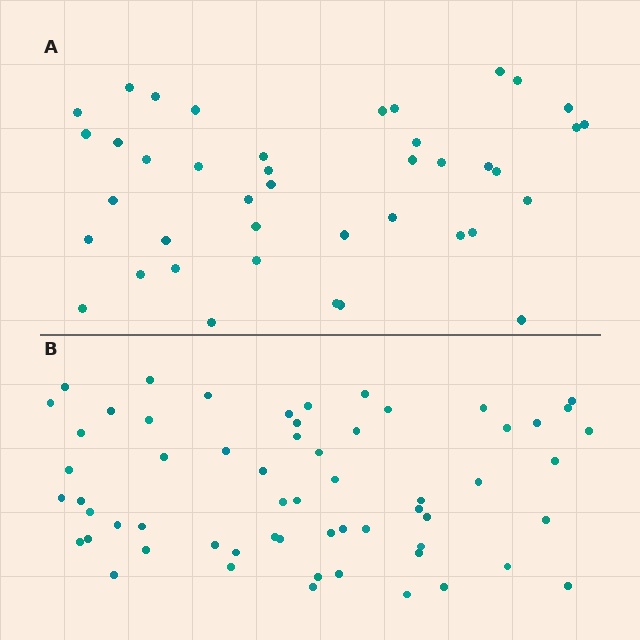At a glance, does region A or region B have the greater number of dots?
Region B (the bottom region) has more dots.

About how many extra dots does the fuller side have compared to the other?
Region B has approximately 20 more dots than region A.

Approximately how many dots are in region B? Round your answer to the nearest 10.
About 60 dots.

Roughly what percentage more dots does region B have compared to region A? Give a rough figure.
About 45% more.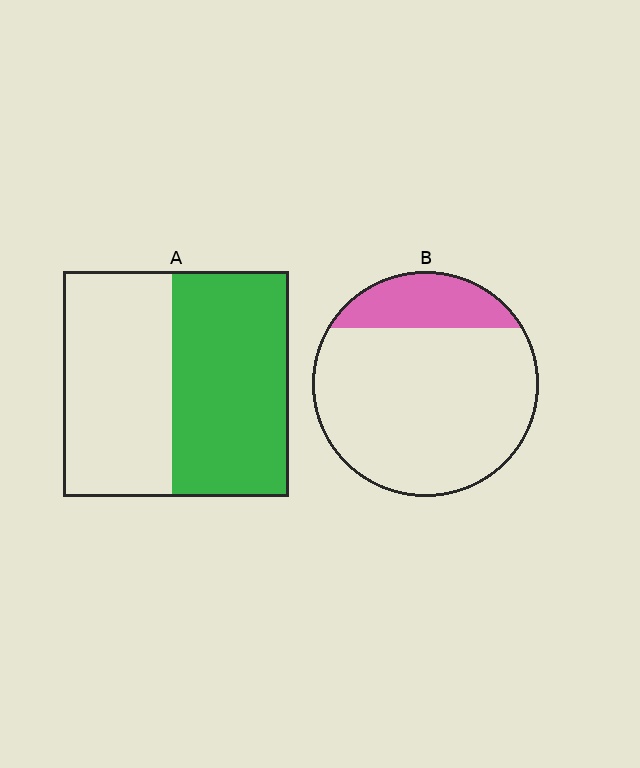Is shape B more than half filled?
No.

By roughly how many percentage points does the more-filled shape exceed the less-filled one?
By roughly 30 percentage points (A over B).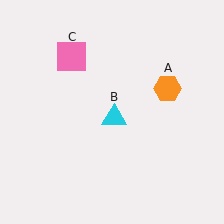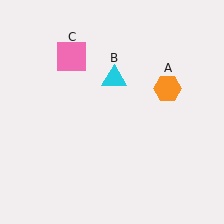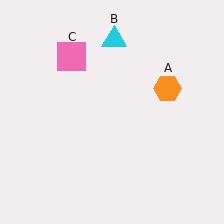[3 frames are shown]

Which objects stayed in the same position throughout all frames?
Orange hexagon (object A) and pink square (object C) remained stationary.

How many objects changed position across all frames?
1 object changed position: cyan triangle (object B).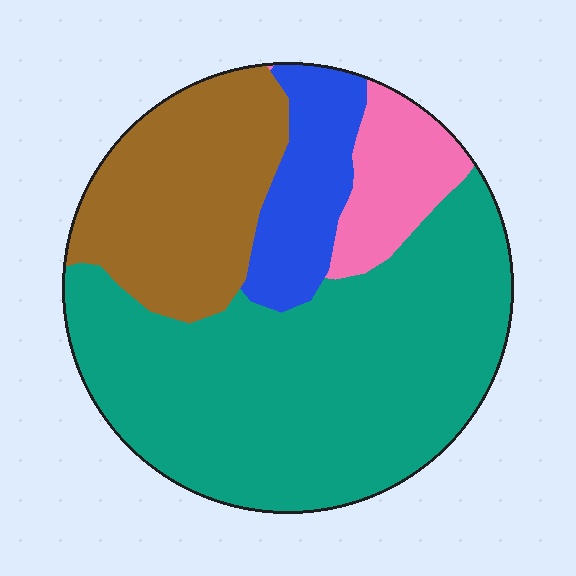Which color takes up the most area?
Teal, at roughly 55%.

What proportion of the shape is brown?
Brown covers 23% of the shape.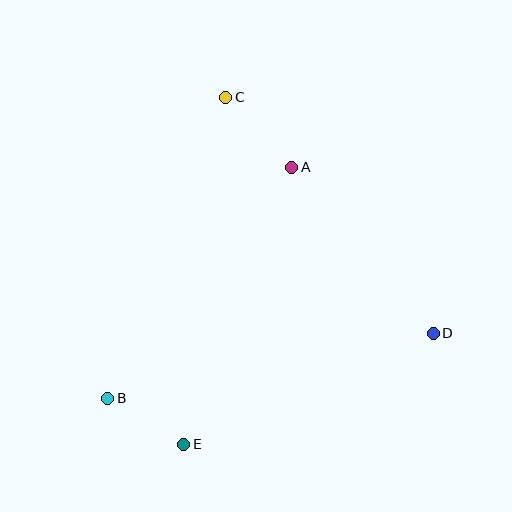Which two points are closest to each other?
Points B and E are closest to each other.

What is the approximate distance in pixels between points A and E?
The distance between A and E is approximately 297 pixels.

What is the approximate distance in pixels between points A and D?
The distance between A and D is approximately 218 pixels.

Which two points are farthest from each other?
Points C and E are farthest from each other.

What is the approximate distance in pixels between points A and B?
The distance between A and B is approximately 296 pixels.